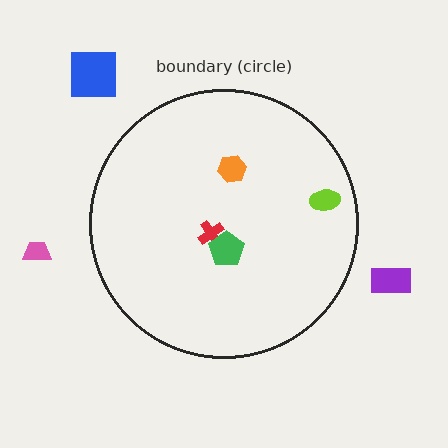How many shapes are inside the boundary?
4 inside, 3 outside.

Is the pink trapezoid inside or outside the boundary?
Outside.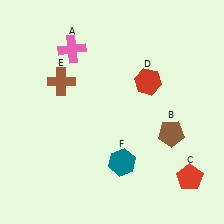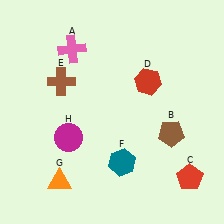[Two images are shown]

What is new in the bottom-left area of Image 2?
A magenta circle (H) was added in the bottom-left area of Image 2.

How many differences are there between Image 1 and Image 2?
There are 2 differences between the two images.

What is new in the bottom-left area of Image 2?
An orange triangle (G) was added in the bottom-left area of Image 2.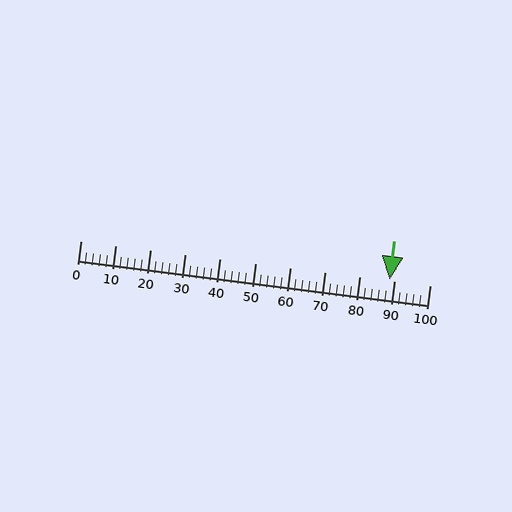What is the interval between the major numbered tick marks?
The major tick marks are spaced 10 units apart.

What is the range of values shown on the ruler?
The ruler shows values from 0 to 100.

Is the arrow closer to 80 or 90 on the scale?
The arrow is closer to 90.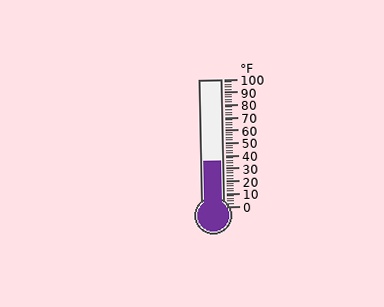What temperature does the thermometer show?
The thermometer shows approximately 36°F.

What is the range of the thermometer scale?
The thermometer scale ranges from 0°F to 100°F.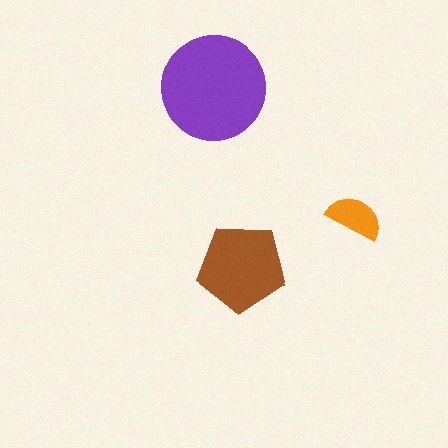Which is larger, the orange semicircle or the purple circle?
The purple circle.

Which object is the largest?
The purple circle.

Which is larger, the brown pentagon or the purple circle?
The purple circle.